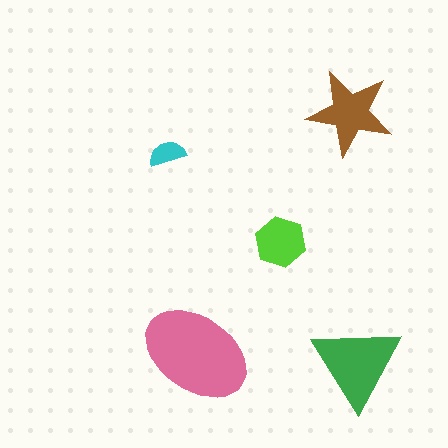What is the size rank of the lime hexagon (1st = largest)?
4th.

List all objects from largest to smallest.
The pink ellipse, the green triangle, the brown star, the lime hexagon, the cyan semicircle.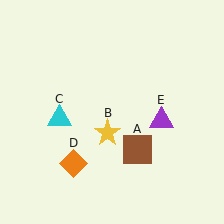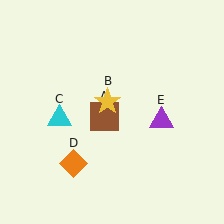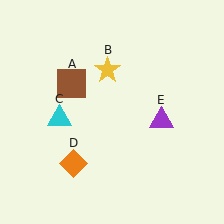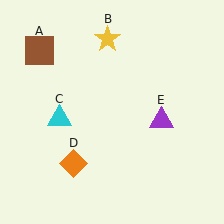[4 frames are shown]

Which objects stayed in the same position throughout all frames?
Cyan triangle (object C) and orange diamond (object D) and purple triangle (object E) remained stationary.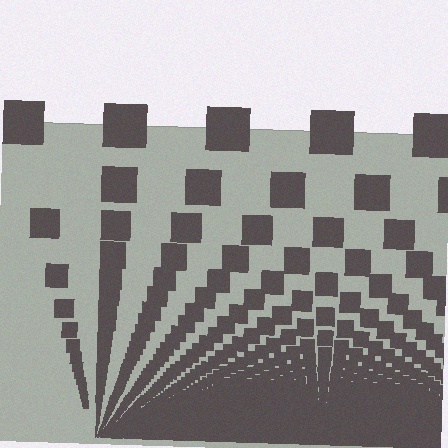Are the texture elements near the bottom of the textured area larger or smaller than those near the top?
Smaller. The gradient is inverted — elements near the bottom are smaller and denser.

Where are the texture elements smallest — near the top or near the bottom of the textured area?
Near the bottom.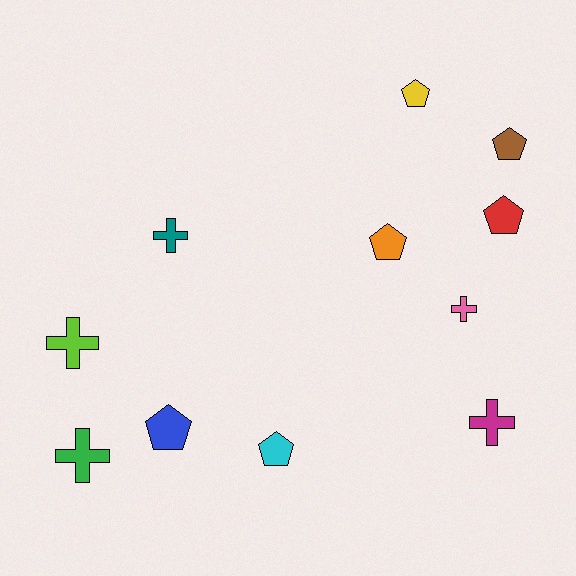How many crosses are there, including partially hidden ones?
There are 5 crosses.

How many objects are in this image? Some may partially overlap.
There are 11 objects.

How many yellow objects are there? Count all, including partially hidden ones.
There is 1 yellow object.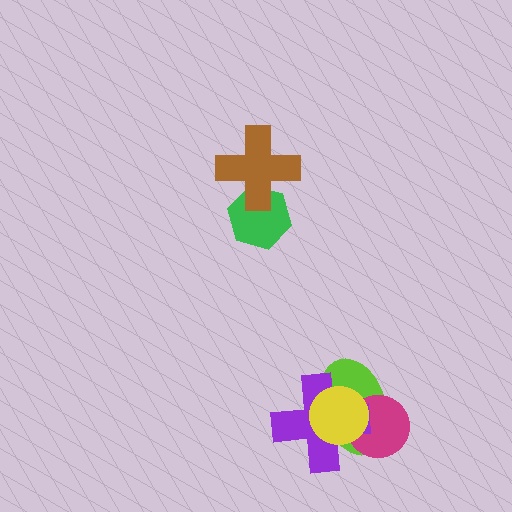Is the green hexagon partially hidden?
Yes, it is partially covered by another shape.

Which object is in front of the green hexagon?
The brown cross is in front of the green hexagon.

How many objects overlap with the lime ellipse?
3 objects overlap with the lime ellipse.